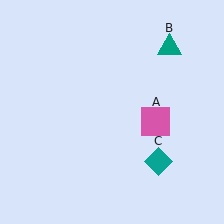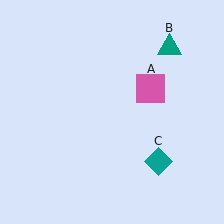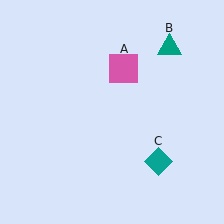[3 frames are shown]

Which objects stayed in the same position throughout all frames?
Teal triangle (object B) and teal diamond (object C) remained stationary.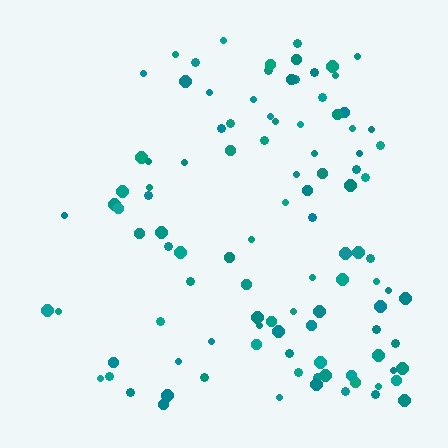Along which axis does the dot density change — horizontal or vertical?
Horizontal.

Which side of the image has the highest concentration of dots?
The right.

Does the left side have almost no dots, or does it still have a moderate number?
Still a moderate number, just noticeably fewer than the right.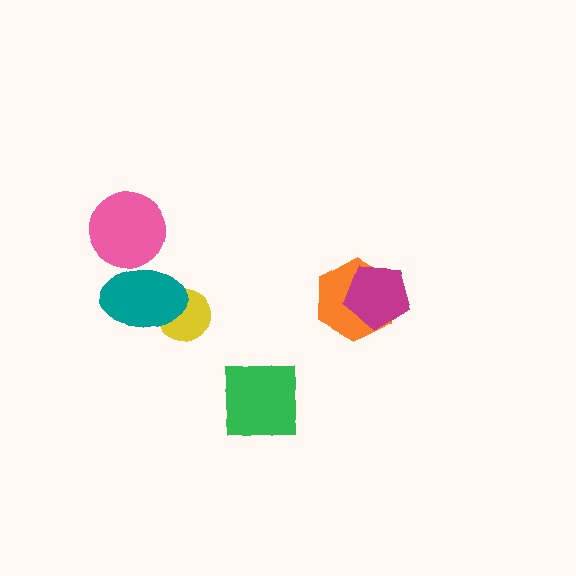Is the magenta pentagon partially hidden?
No, no other shape covers it.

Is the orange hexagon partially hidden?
Yes, it is partially covered by another shape.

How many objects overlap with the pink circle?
1 object overlaps with the pink circle.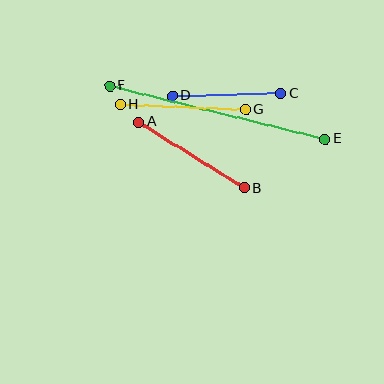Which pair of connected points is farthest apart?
Points E and F are farthest apart.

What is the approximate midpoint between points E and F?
The midpoint is at approximately (217, 112) pixels.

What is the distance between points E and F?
The distance is approximately 222 pixels.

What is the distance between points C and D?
The distance is approximately 109 pixels.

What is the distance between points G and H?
The distance is approximately 125 pixels.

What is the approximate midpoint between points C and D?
The midpoint is at approximately (226, 95) pixels.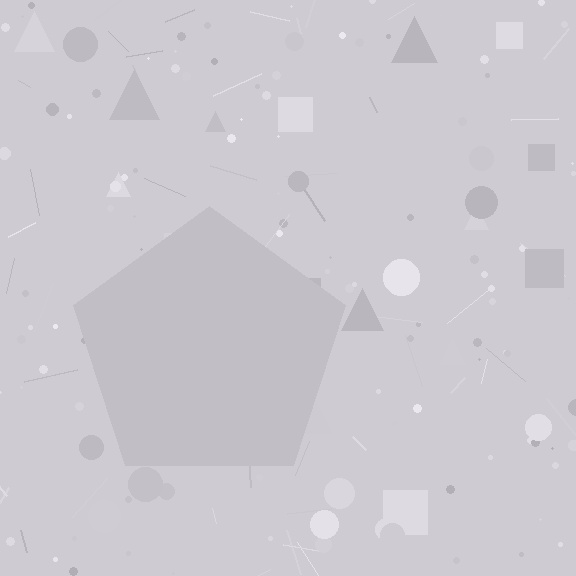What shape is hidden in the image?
A pentagon is hidden in the image.